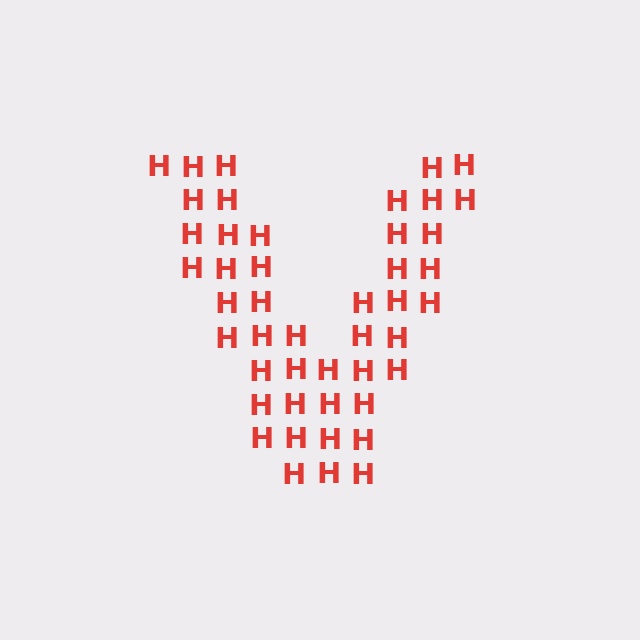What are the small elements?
The small elements are letter H's.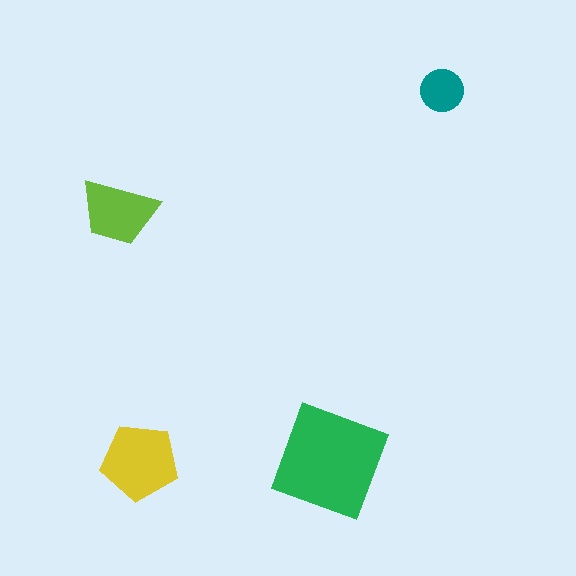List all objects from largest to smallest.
The green diamond, the yellow pentagon, the lime trapezoid, the teal circle.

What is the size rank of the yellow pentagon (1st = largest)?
2nd.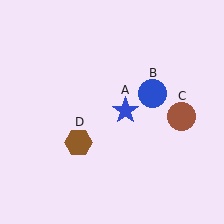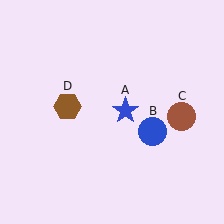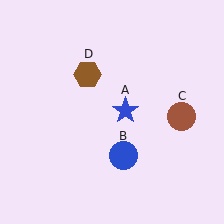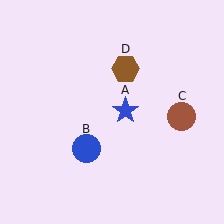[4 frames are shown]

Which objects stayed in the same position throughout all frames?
Blue star (object A) and brown circle (object C) remained stationary.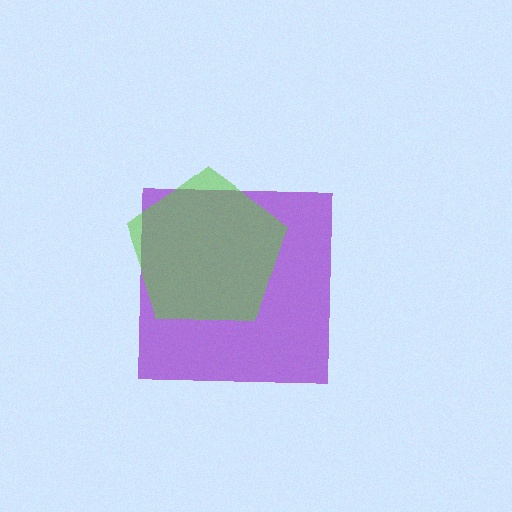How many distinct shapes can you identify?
There are 2 distinct shapes: a purple square, a lime pentagon.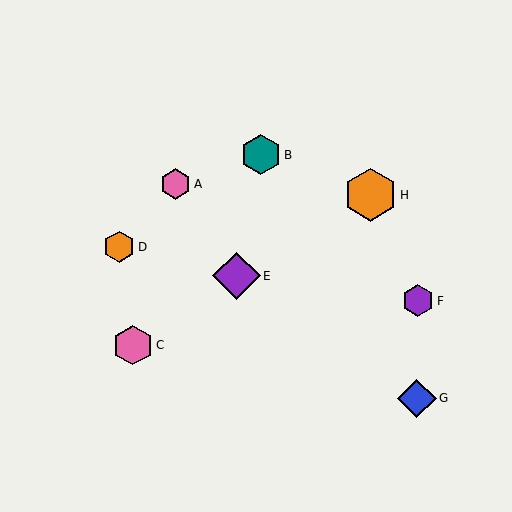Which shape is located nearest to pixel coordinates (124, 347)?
The pink hexagon (labeled C) at (133, 345) is nearest to that location.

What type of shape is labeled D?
Shape D is an orange hexagon.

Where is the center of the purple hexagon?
The center of the purple hexagon is at (418, 301).